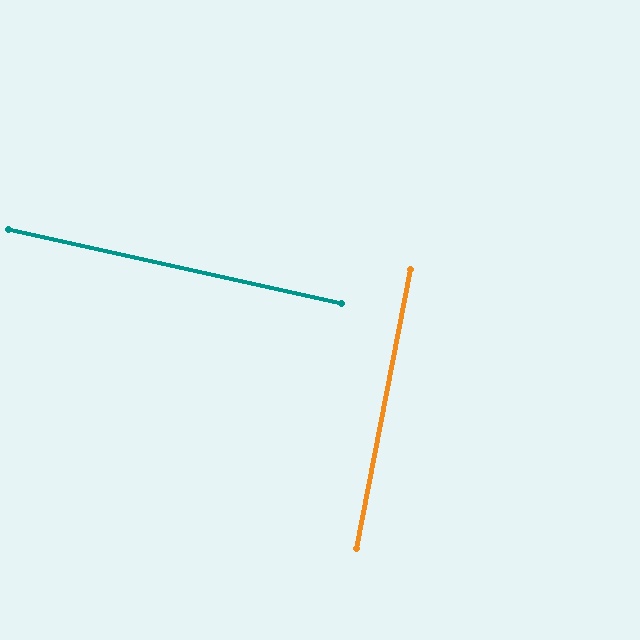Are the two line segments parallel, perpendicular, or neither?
Perpendicular — they meet at approximately 88°.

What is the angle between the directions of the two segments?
Approximately 88 degrees.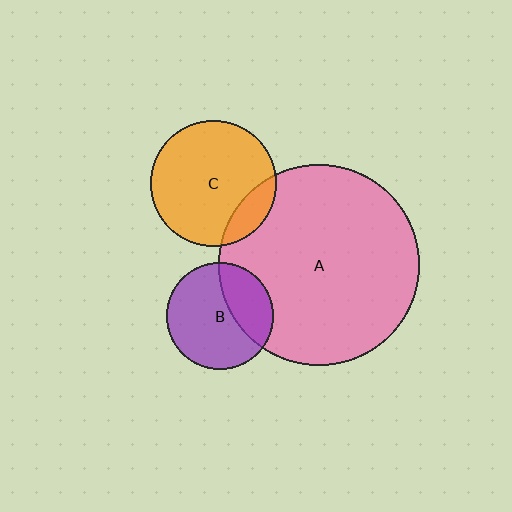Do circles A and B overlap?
Yes.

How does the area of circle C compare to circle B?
Approximately 1.4 times.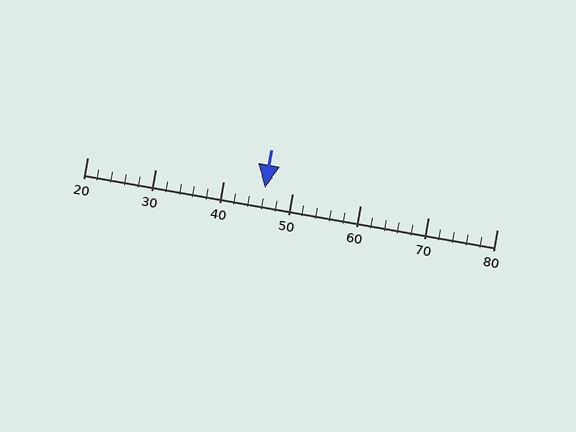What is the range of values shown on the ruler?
The ruler shows values from 20 to 80.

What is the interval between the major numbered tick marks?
The major tick marks are spaced 10 units apart.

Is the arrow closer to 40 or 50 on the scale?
The arrow is closer to 50.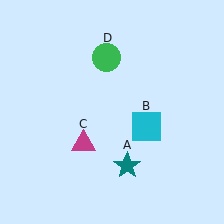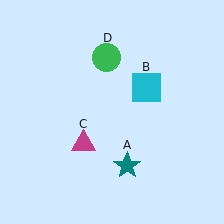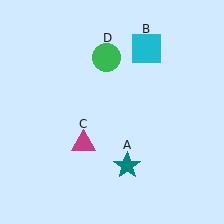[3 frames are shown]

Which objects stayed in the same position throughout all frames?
Teal star (object A) and magenta triangle (object C) and green circle (object D) remained stationary.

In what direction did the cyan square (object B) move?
The cyan square (object B) moved up.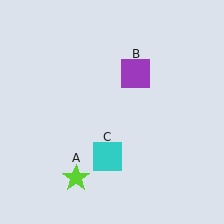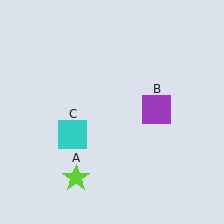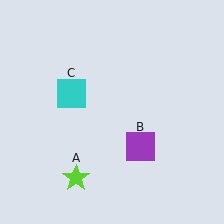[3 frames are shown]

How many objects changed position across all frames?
2 objects changed position: purple square (object B), cyan square (object C).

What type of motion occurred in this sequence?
The purple square (object B), cyan square (object C) rotated clockwise around the center of the scene.